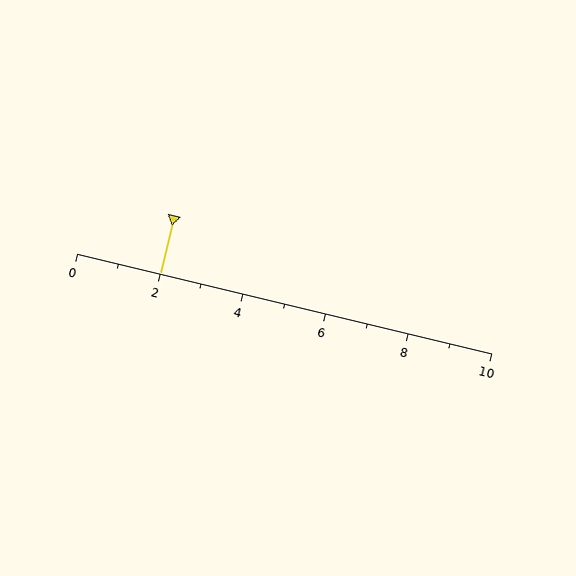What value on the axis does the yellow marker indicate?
The marker indicates approximately 2.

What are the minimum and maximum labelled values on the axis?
The axis runs from 0 to 10.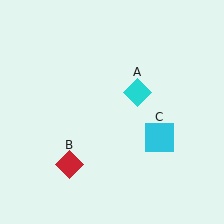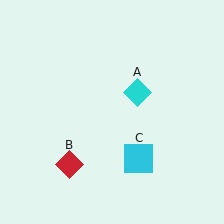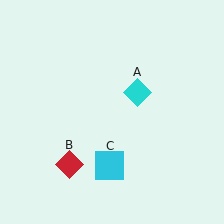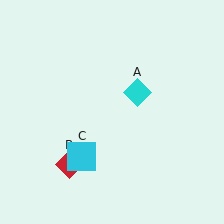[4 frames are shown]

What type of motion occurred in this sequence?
The cyan square (object C) rotated clockwise around the center of the scene.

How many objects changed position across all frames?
1 object changed position: cyan square (object C).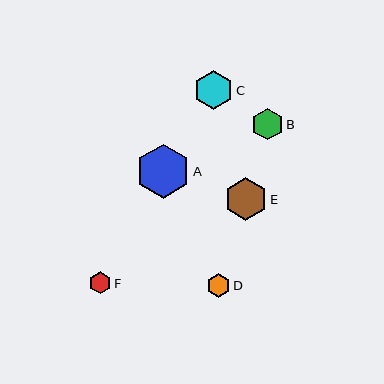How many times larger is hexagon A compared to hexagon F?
Hexagon A is approximately 2.4 times the size of hexagon F.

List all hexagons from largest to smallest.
From largest to smallest: A, E, C, B, D, F.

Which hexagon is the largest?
Hexagon A is the largest with a size of approximately 54 pixels.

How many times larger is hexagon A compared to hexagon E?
Hexagon A is approximately 1.3 times the size of hexagon E.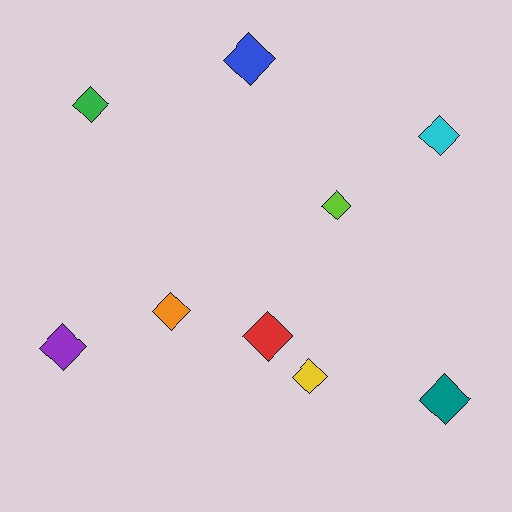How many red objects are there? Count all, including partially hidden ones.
There is 1 red object.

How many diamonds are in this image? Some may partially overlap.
There are 9 diamonds.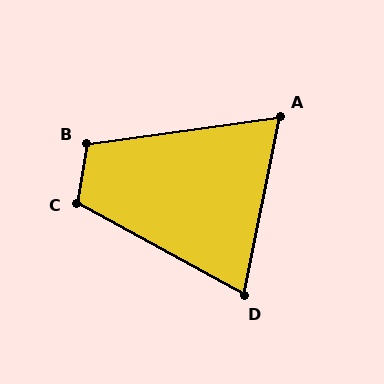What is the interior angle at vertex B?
Approximately 107 degrees (obtuse).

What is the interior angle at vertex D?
Approximately 73 degrees (acute).